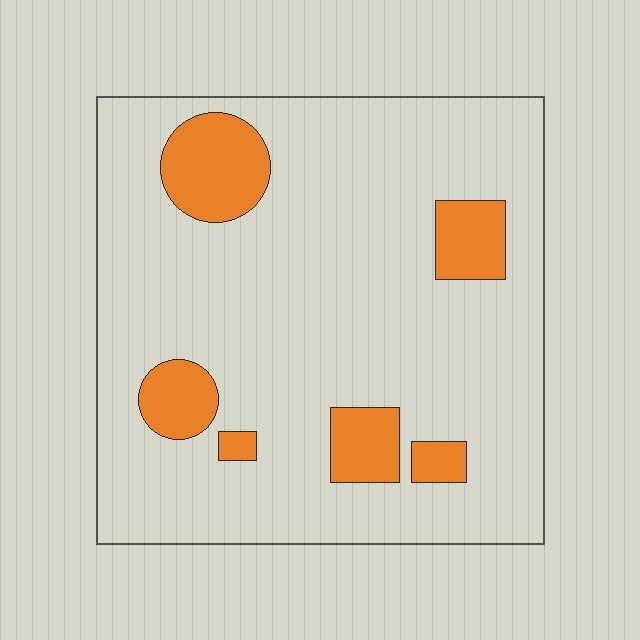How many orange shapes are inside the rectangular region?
6.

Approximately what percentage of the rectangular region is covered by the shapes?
Approximately 15%.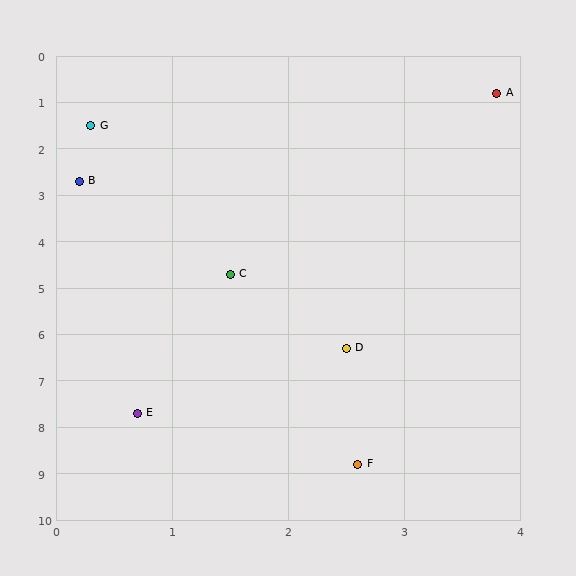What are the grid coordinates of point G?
Point G is at approximately (0.3, 1.5).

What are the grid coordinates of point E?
Point E is at approximately (0.7, 7.7).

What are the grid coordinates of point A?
Point A is at approximately (3.8, 0.8).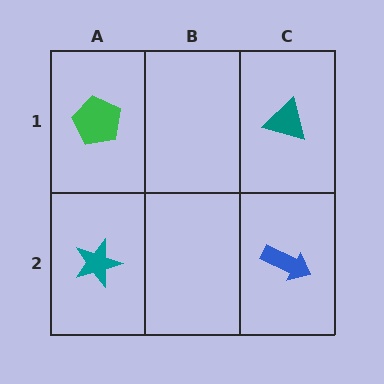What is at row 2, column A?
A teal star.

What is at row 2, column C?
A blue arrow.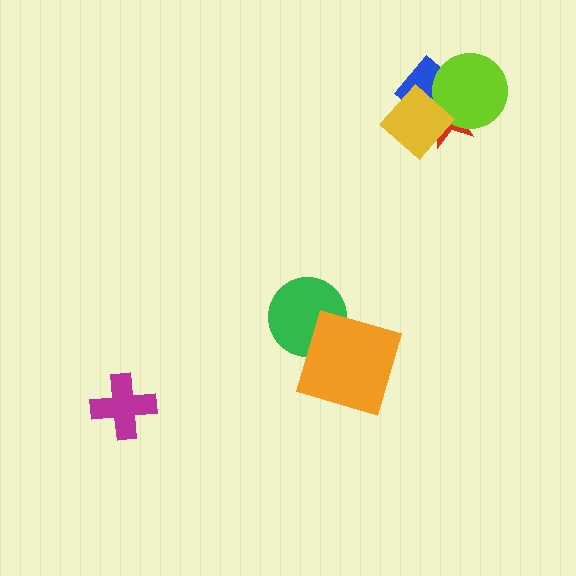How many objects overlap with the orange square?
1 object overlaps with the orange square.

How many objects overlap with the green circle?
1 object overlaps with the green circle.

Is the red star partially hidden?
Yes, it is partially covered by another shape.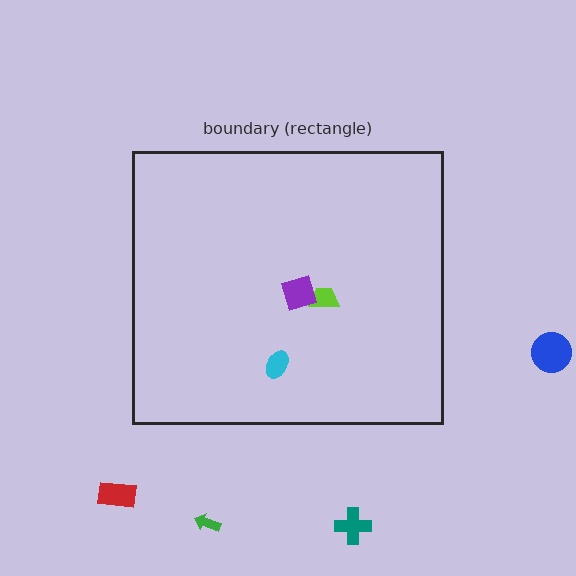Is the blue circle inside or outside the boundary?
Outside.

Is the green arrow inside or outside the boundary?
Outside.